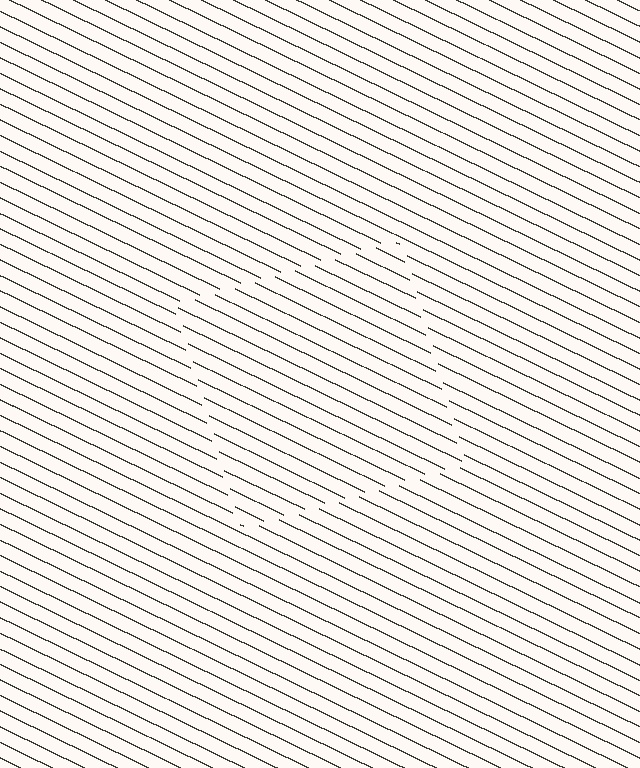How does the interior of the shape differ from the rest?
The interior of the shape contains the same grating, shifted by half a period — the contour is defined by the phase discontinuity where line-ends from the inner and outer gratings abut.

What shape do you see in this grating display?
An illusory square. The interior of the shape contains the same grating, shifted by half a period — the contour is defined by the phase discontinuity where line-ends from the inner and outer gratings abut.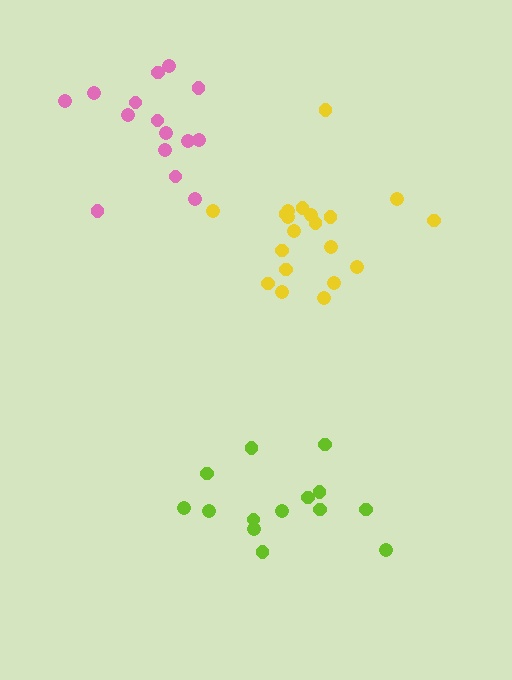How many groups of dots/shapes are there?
There are 3 groups.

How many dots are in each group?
Group 1: 14 dots, Group 2: 15 dots, Group 3: 20 dots (49 total).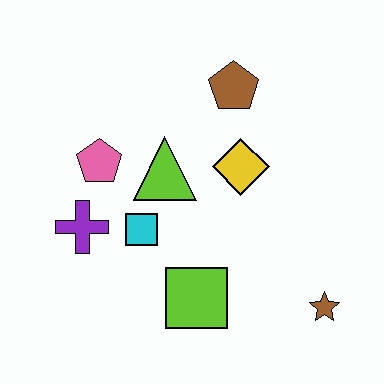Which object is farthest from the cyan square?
The brown star is farthest from the cyan square.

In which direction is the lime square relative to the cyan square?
The lime square is below the cyan square.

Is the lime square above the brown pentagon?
No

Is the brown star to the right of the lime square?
Yes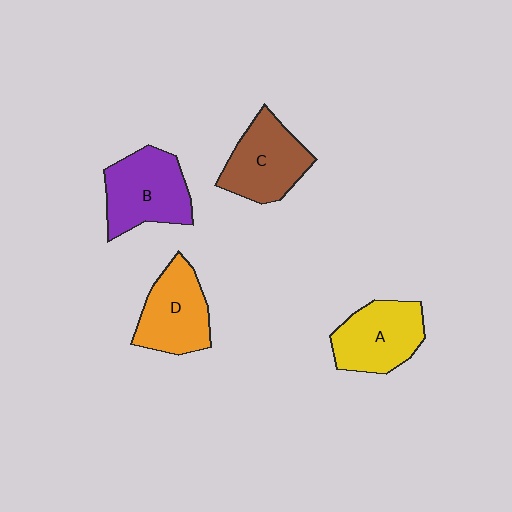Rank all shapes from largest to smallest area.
From largest to smallest: B (purple), A (yellow), C (brown), D (orange).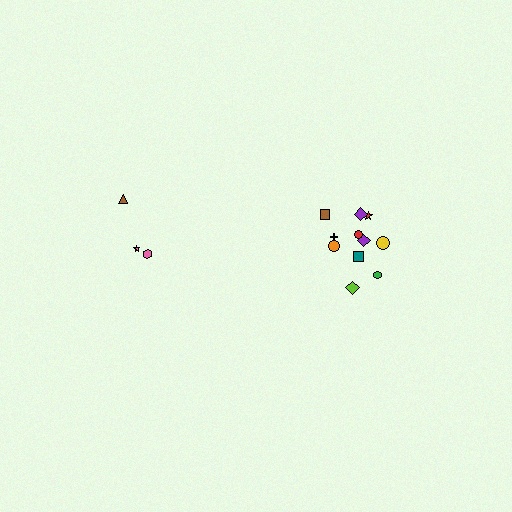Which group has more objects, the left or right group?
The right group.